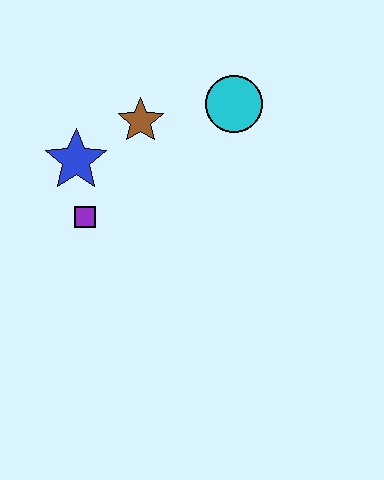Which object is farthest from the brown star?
The purple square is farthest from the brown star.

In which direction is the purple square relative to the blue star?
The purple square is below the blue star.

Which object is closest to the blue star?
The purple square is closest to the blue star.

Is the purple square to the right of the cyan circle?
No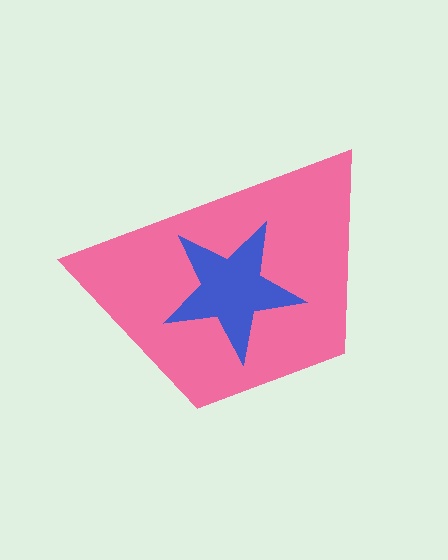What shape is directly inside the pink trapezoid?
The blue star.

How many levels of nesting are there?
2.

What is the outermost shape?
The pink trapezoid.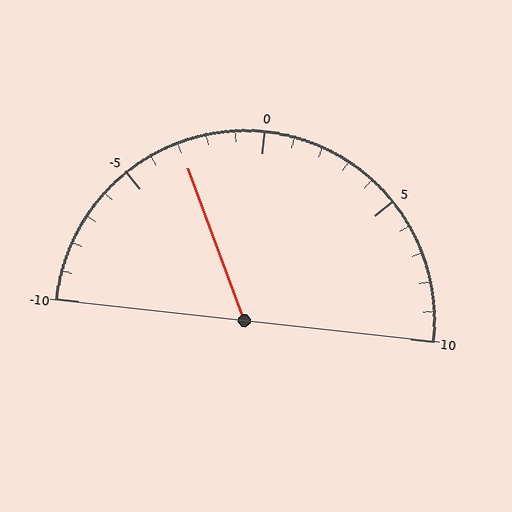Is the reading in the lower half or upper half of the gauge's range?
The reading is in the lower half of the range (-10 to 10).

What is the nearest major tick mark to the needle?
The nearest major tick mark is -5.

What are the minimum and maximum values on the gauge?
The gauge ranges from -10 to 10.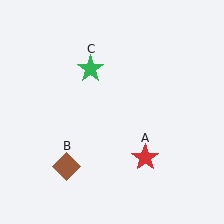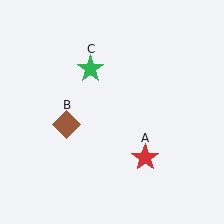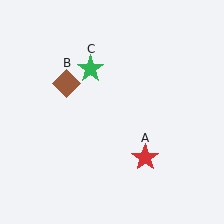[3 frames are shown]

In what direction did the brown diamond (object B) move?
The brown diamond (object B) moved up.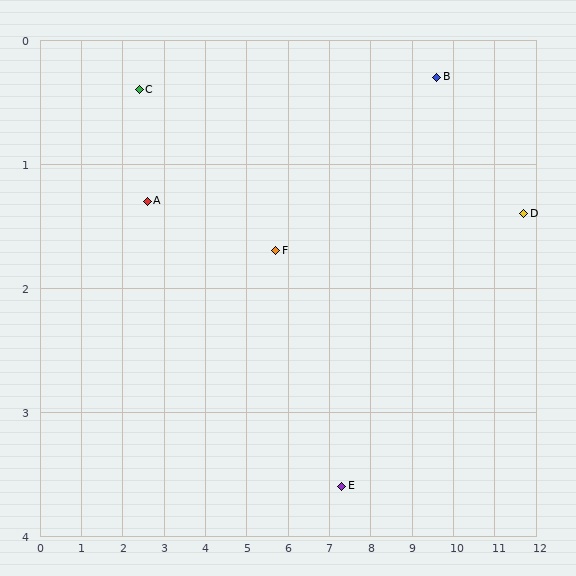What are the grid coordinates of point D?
Point D is at approximately (11.7, 1.4).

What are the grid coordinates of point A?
Point A is at approximately (2.6, 1.3).